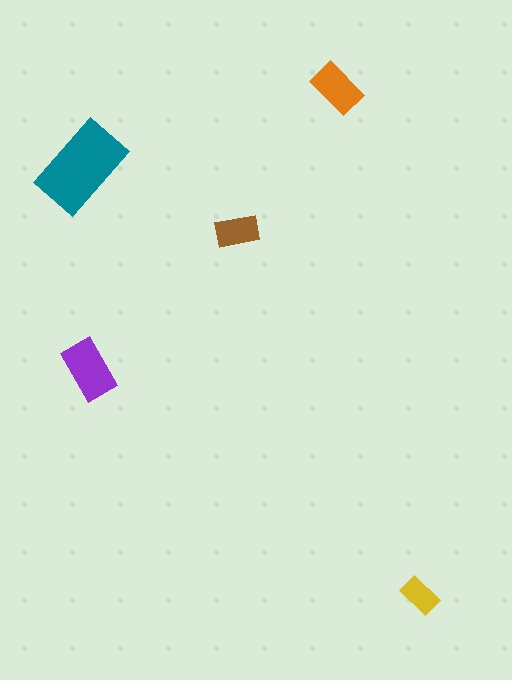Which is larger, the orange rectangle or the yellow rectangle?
The orange one.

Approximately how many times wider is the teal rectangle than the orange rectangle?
About 2 times wider.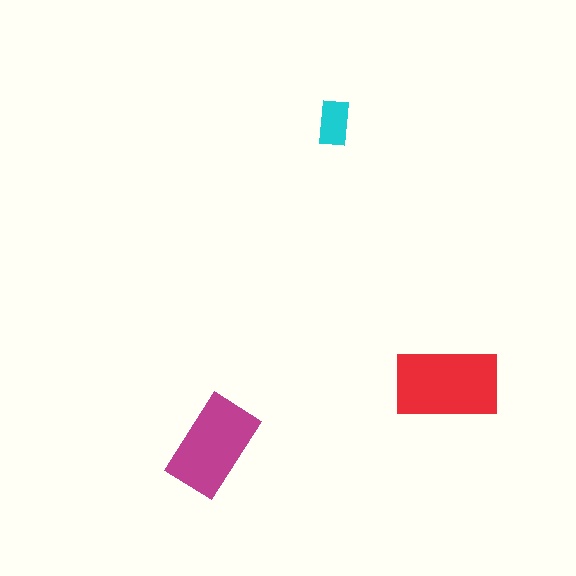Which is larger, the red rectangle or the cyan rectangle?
The red one.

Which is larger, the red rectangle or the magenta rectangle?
The red one.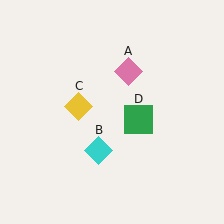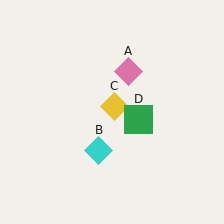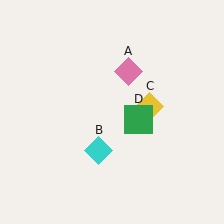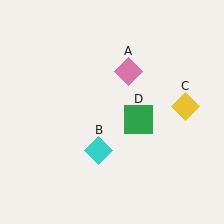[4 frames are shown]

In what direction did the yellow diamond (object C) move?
The yellow diamond (object C) moved right.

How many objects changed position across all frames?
1 object changed position: yellow diamond (object C).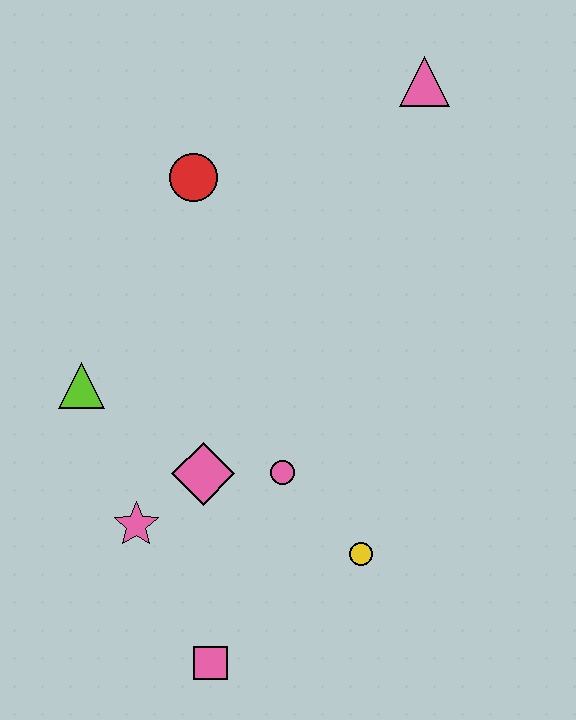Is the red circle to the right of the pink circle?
No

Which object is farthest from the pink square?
The pink triangle is farthest from the pink square.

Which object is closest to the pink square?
The pink star is closest to the pink square.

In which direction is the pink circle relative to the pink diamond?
The pink circle is to the right of the pink diamond.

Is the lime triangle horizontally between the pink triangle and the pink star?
No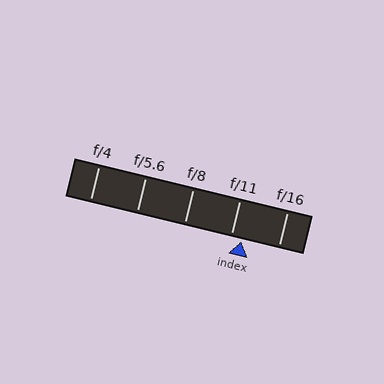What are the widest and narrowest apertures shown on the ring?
The widest aperture shown is f/4 and the narrowest is f/16.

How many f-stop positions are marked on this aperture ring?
There are 5 f-stop positions marked.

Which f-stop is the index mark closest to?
The index mark is closest to f/11.